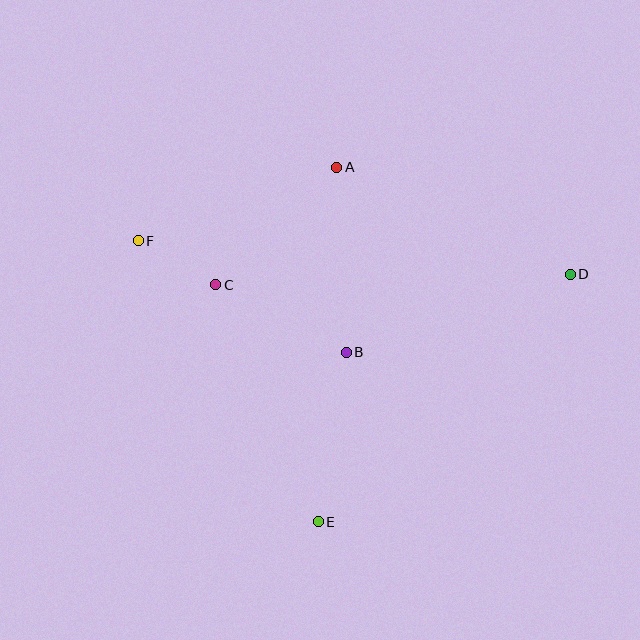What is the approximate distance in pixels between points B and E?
The distance between B and E is approximately 172 pixels.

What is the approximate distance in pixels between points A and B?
The distance between A and B is approximately 185 pixels.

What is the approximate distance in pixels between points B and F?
The distance between B and F is approximately 236 pixels.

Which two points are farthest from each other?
Points D and F are farthest from each other.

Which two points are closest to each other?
Points C and F are closest to each other.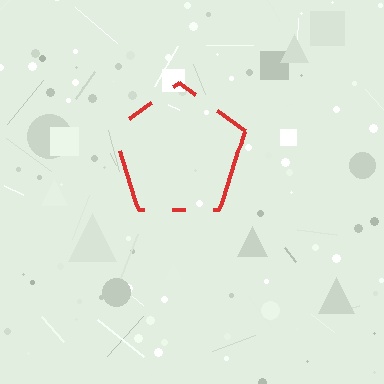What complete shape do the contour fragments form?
The contour fragments form a pentagon.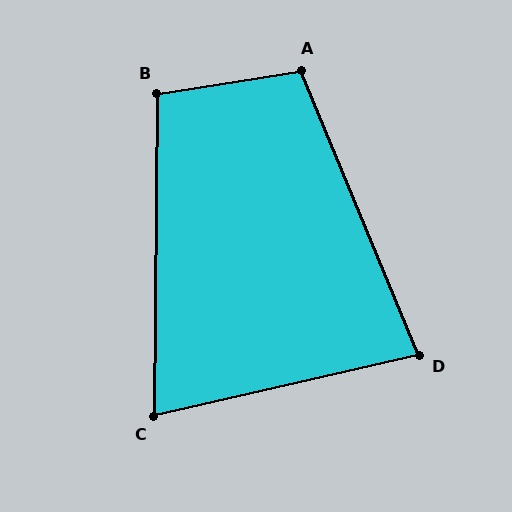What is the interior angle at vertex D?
Approximately 81 degrees (acute).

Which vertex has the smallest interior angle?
C, at approximately 76 degrees.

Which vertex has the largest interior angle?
A, at approximately 104 degrees.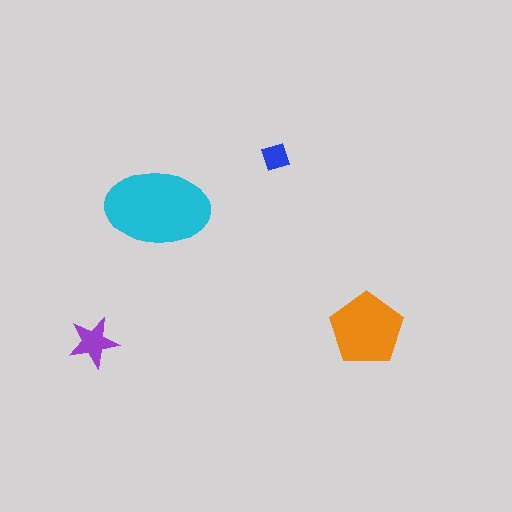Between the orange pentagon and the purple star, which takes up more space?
The orange pentagon.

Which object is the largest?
The cyan ellipse.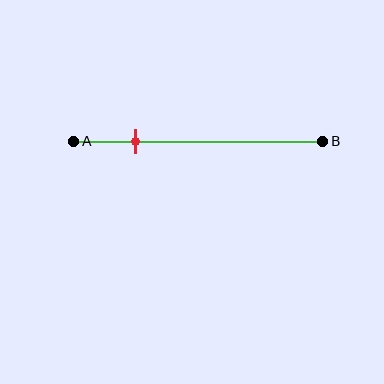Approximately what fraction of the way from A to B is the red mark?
The red mark is approximately 25% of the way from A to B.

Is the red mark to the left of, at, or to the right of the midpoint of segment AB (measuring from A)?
The red mark is to the left of the midpoint of segment AB.